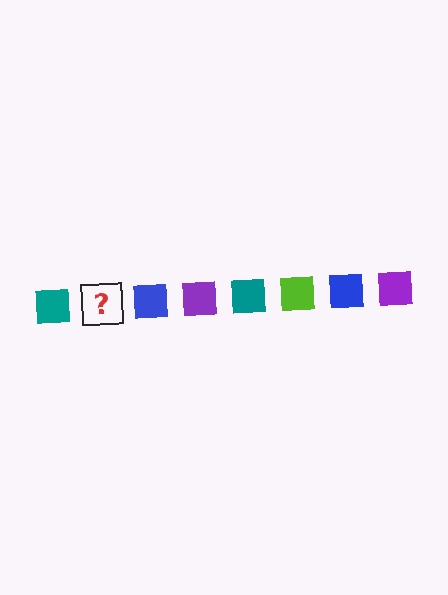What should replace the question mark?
The question mark should be replaced with a lime square.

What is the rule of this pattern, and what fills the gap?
The rule is that the pattern cycles through teal, lime, blue, purple squares. The gap should be filled with a lime square.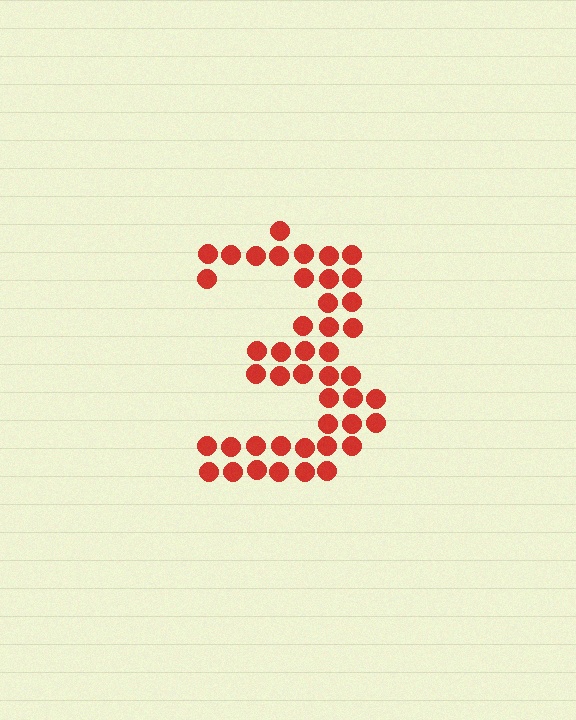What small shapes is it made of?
It is made of small circles.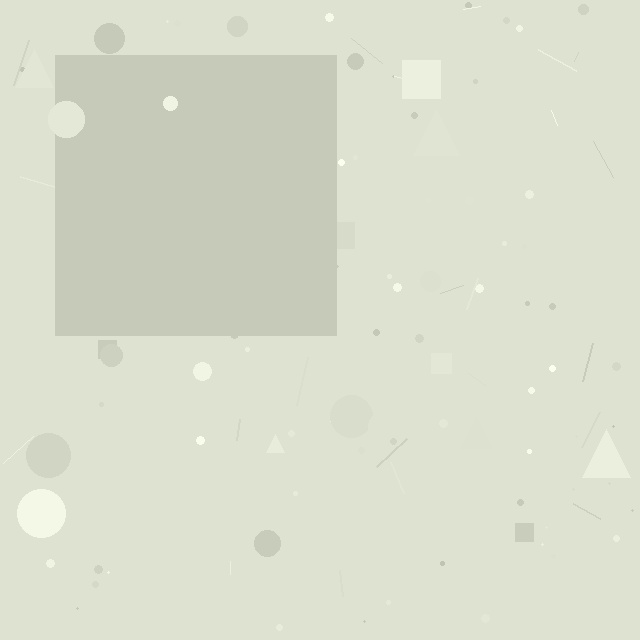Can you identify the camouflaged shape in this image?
The camouflaged shape is a square.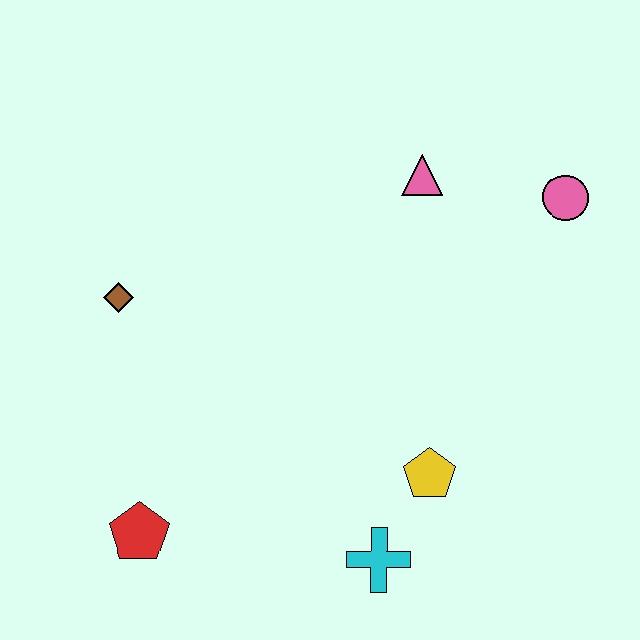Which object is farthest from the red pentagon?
The pink circle is farthest from the red pentagon.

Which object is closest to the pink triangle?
The pink circle is closest to the pink triangle.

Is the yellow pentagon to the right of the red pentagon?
Yes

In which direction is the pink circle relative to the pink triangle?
The pink circle is to the right of the pink triangle.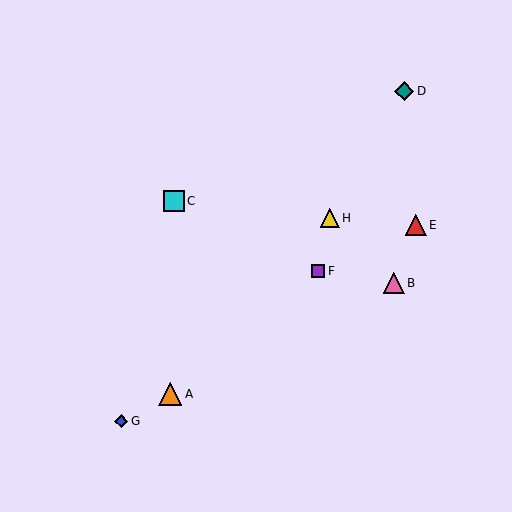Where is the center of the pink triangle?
The center of the pink triangle is at (394, 283).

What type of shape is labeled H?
Shape H is a yellow triangle.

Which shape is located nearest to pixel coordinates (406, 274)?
The pink triangle (labeled B) at (394, 283) is nearest to that location.